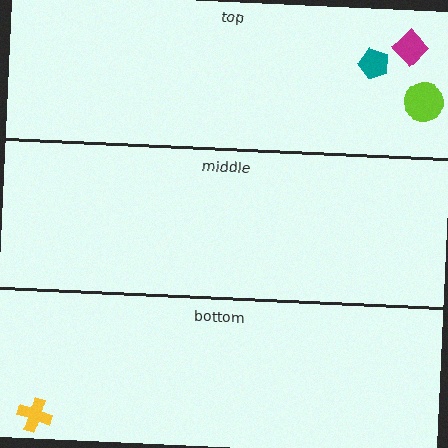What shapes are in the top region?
The teal pentagon, the magenta diamond, the lime circle.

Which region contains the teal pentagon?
The top region.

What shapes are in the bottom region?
The yellow cross.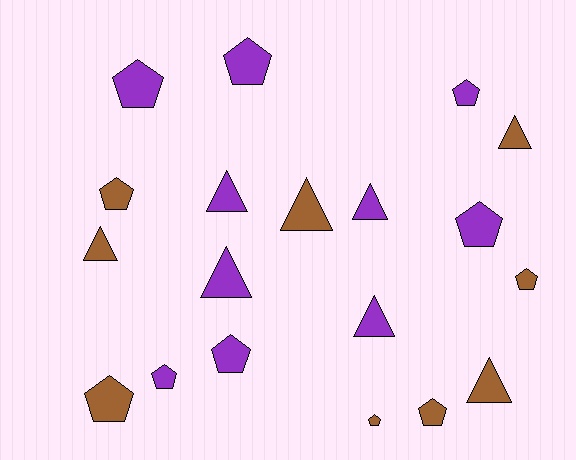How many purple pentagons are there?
There are 6 purple pentagons.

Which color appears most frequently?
Purple, with 10 objects.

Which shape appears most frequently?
Pentagon, with 11 objects.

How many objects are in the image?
There are 19 objects.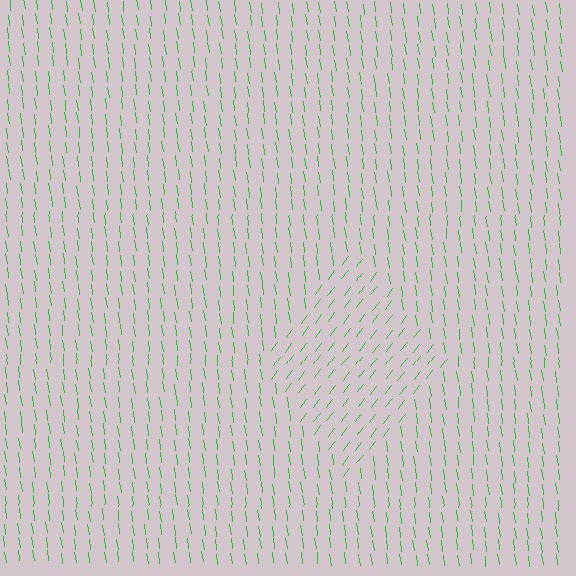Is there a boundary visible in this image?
Yes, there is a texture boundary formed by a change in line orientation.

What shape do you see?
I see a diamond.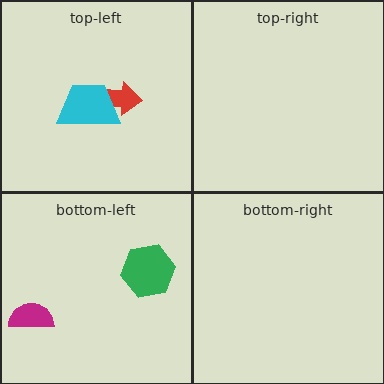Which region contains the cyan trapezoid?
The top-left region.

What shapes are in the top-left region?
The red arrow, the cyan trapezoid.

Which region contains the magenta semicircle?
The bottom-left region.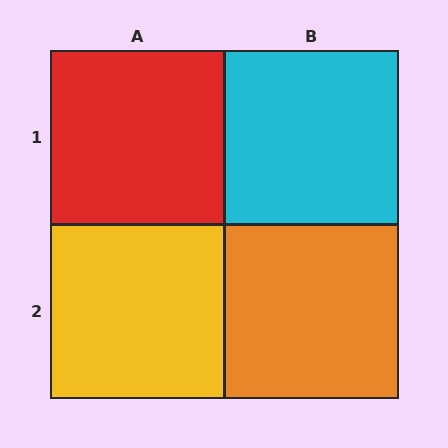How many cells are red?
1 cell is red.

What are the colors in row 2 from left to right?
Yellow, orange.